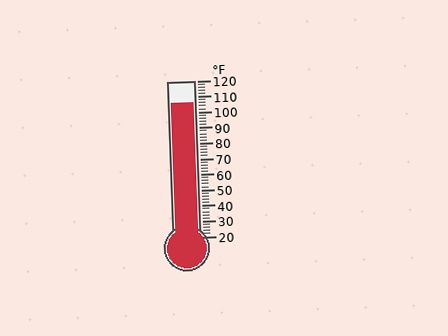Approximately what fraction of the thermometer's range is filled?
The thermometer is filled to approximately 85% of its range.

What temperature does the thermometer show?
The thermometer shows approximately 106°F.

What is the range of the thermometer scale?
The thermometer scale ranges from 20°F to 120°F.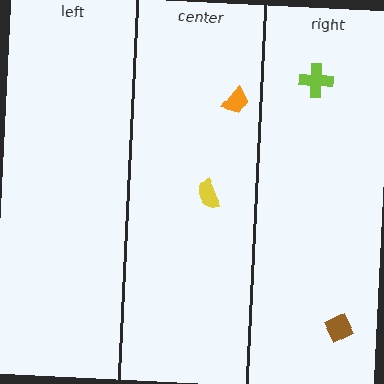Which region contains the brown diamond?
The right region.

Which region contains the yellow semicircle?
The center region.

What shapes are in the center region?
The yellow semicircle, the orange trapezoid.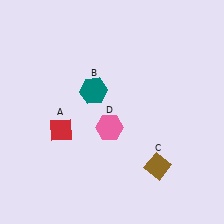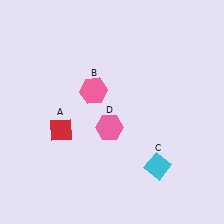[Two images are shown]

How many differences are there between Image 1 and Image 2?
There are 2 differences between the two images.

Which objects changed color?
B changed from teal to pink. C changed from brown to cyan.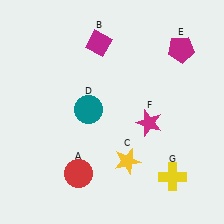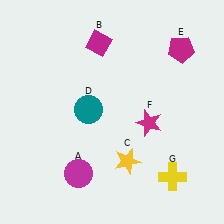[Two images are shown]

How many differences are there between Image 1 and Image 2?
There is 1 difference between the two images.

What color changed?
The circle (A) changed from red in Image 1 to magenta in Image 2.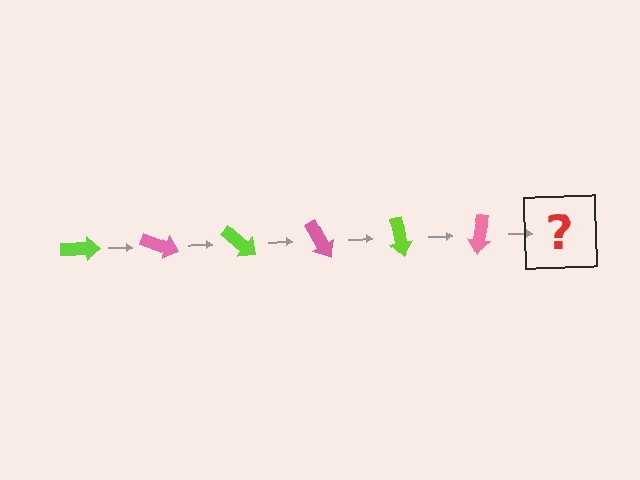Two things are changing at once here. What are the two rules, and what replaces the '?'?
The two rules are that it rotates 20 degrees each step and the color cycles through lime and pink. The '?' should be a lime arrow, rotated 120 degrees from the start.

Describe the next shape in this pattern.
It should be a lime arrow, rotated 120 degrees from the start.